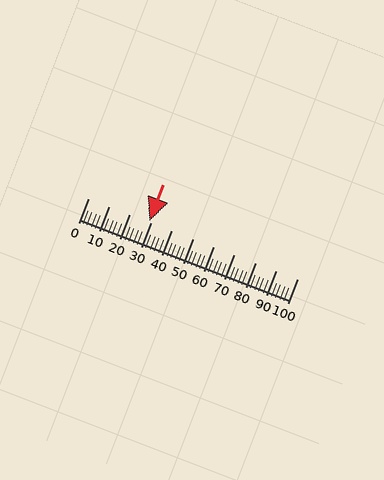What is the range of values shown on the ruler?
The ruler shows values from 0 to 100.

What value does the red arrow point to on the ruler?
The red arrow points to approximately 29.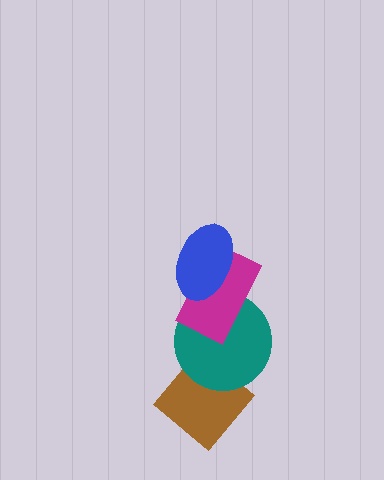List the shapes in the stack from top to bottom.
From top to bottom: the blue ellipse, the magenta rectangle, the teal circle, the brown diamond.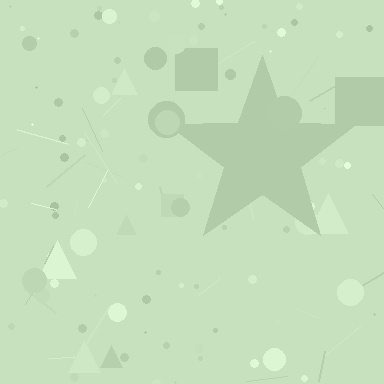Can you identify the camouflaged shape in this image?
The camouflaged shape is a star.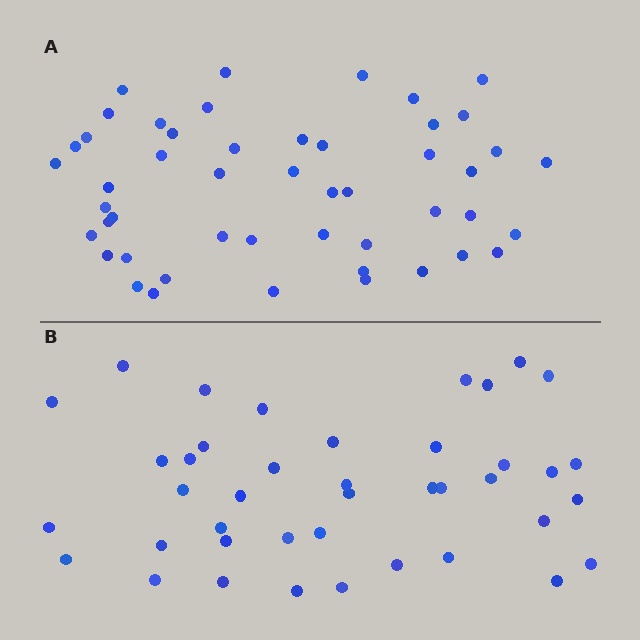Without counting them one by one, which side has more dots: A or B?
Region A (the top region) has more dots.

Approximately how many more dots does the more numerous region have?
Region A has roughly 8 or so more dots than region B.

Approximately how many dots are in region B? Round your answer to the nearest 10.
About 40 dots. (The exact count is 41, which rounds to 40.)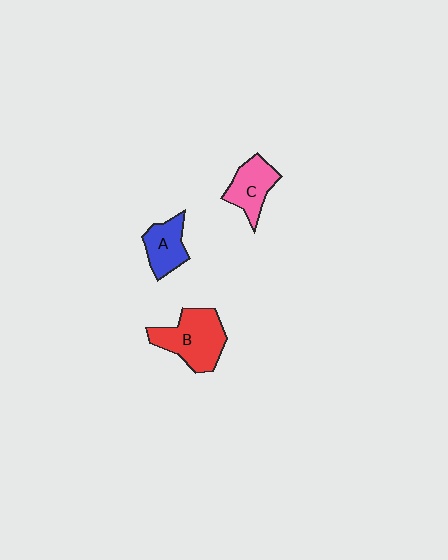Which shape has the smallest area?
Shape A (blue).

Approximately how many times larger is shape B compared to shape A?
Approximately 1.6 times.